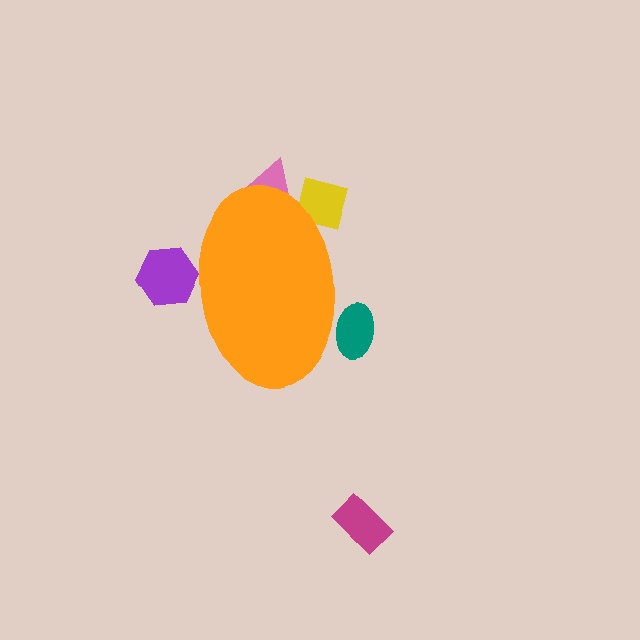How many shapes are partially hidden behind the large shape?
4 shapes are partially hidden.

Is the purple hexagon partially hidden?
Yes, the purple hexagon is partially hidden behind the orange ellipse.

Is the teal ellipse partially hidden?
Yes, the teal ellipse is partially hidden behind the orange ellipse.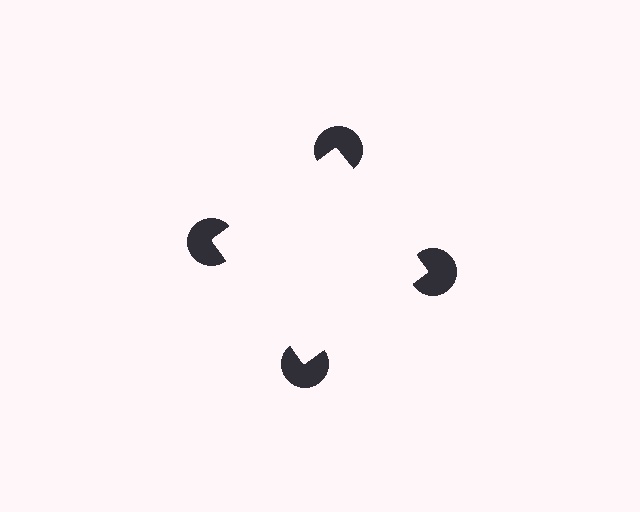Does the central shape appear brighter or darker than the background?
It typically appears slightly brighter than the background, even though no actual brightness change is drawn.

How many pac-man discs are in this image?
There are 4 — one at each vertex of the illusory square.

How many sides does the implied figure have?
4 sides.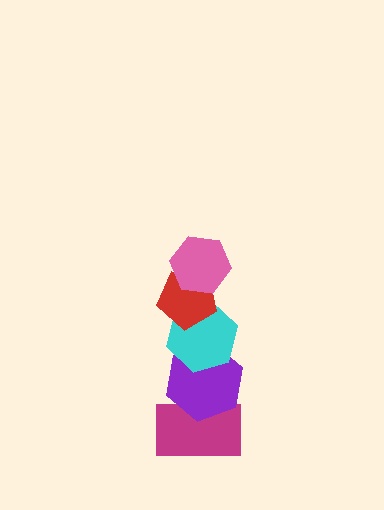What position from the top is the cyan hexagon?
The cyan hexagon is 3rd from the top.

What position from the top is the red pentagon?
The red pentagon is 2nd from the top.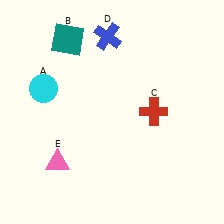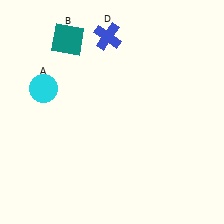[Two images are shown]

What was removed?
The pink triangle (E), the red cross (C) were removed in Image 2.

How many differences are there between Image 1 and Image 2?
There are 2 differences between the two images.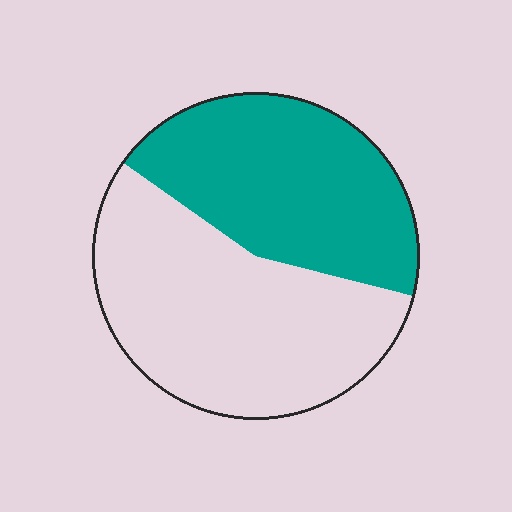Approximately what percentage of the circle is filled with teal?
Approximately 45%.